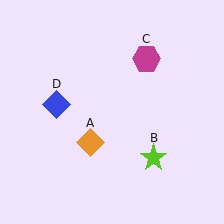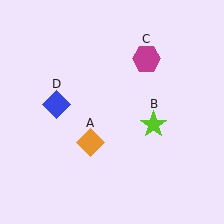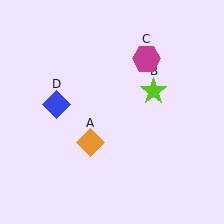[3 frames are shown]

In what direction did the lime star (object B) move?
The lime star (object B) moved up.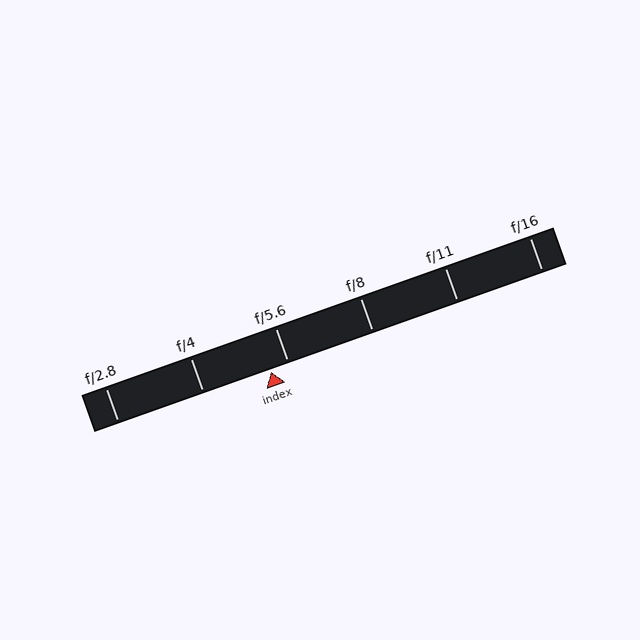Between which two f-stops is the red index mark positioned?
The index mark is between f/4 and f/5.6.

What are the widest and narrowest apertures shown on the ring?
The widest aperture shown is f/2.8 and the narrowest is f/16.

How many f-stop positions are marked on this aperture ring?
There are 6 f-stop positions marked.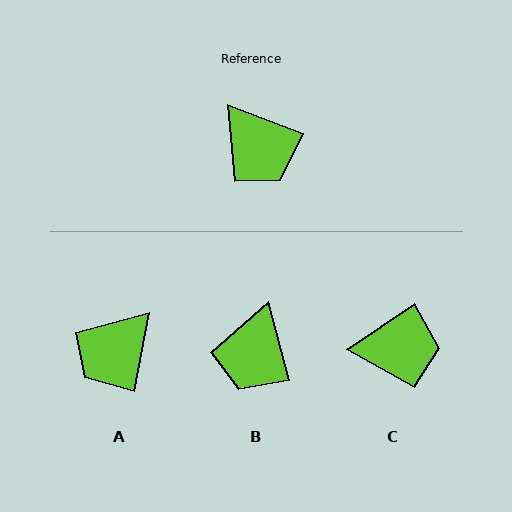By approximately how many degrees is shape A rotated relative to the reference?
Approximately 80 degrees clockwise.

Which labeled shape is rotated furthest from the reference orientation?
A, about 80 degrees away.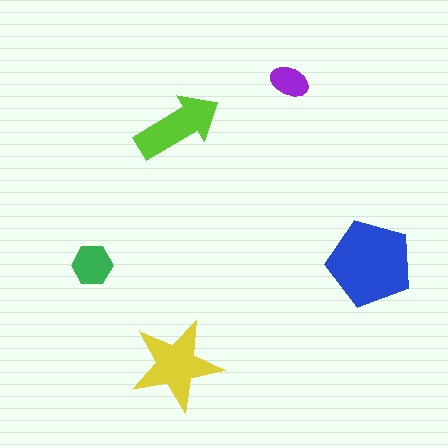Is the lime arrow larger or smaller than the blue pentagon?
Smaller.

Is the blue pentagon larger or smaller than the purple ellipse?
Larger.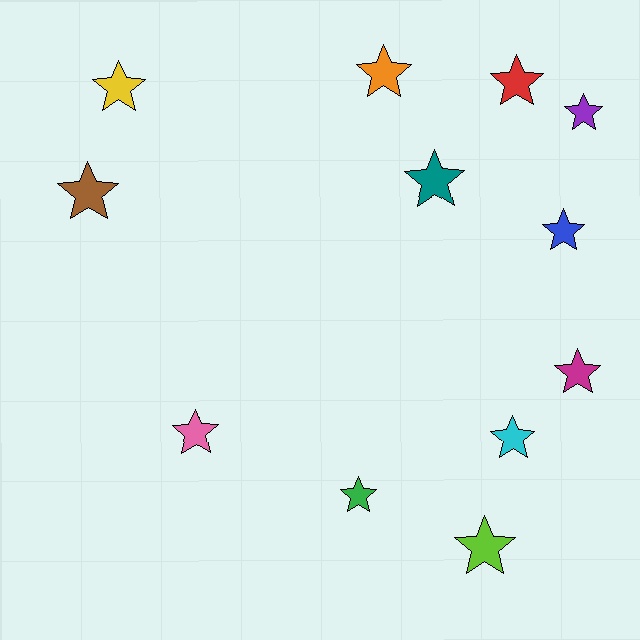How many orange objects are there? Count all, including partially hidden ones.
There is 1 orange object.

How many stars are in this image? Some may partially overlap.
There are 12 stars.